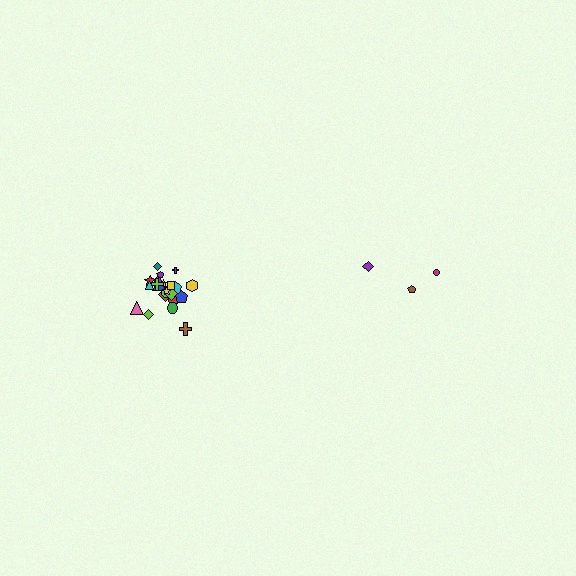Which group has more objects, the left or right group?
The left group.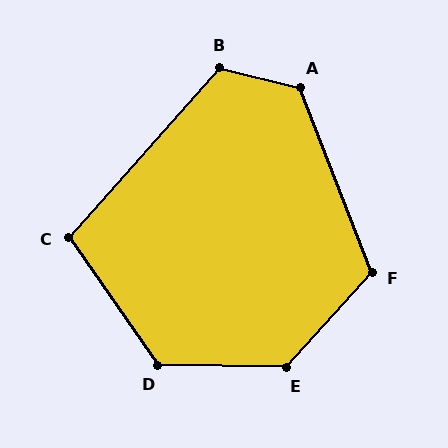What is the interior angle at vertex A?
Approximately 125 degrees (obtuse).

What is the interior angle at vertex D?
Approximately 126 degrees (obtuse).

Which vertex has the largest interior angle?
E, at approximately 131 degrees.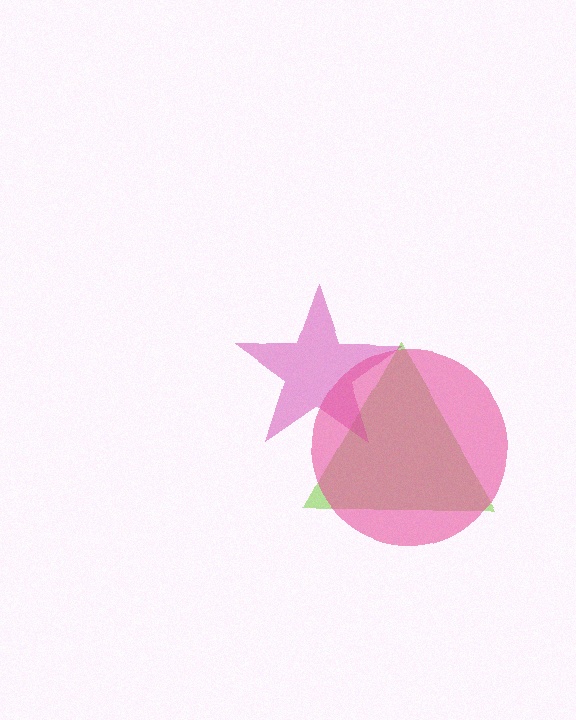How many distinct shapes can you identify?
There are 3 distinct shapes: a lime triangle, a magenta star, a pink circle.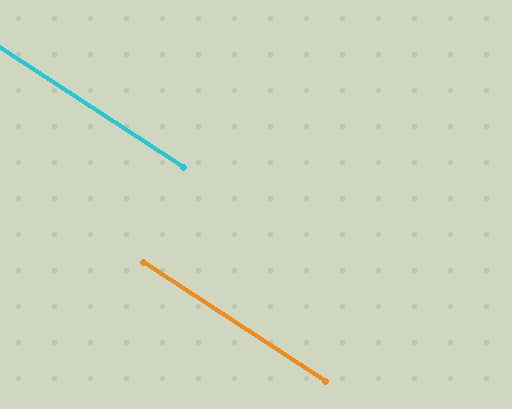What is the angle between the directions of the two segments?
Approximately 0 degrees.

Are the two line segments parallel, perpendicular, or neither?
Parallel — their directions differ by only 0.4°.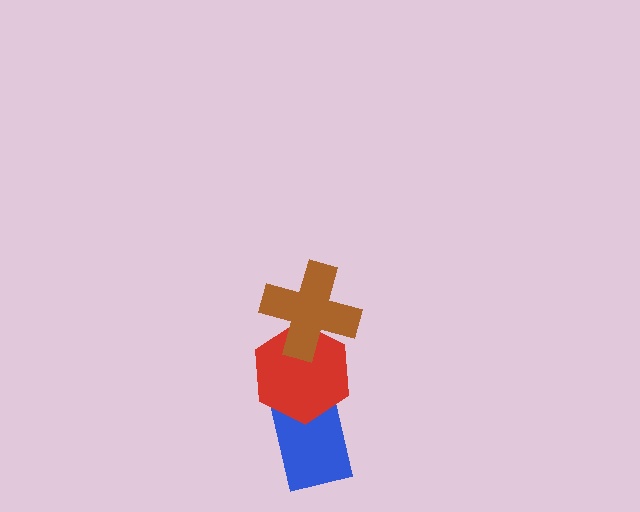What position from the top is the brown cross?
The brown cross is 1st from the top.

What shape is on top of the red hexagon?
The brown cross is on top of the red hexagon.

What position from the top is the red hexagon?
The red hexagon is 2nd from the top.